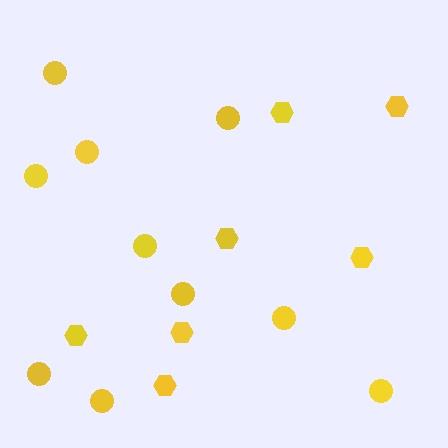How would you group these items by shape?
There are 2 groups: one group of hexagons (7) and one group of circles (10).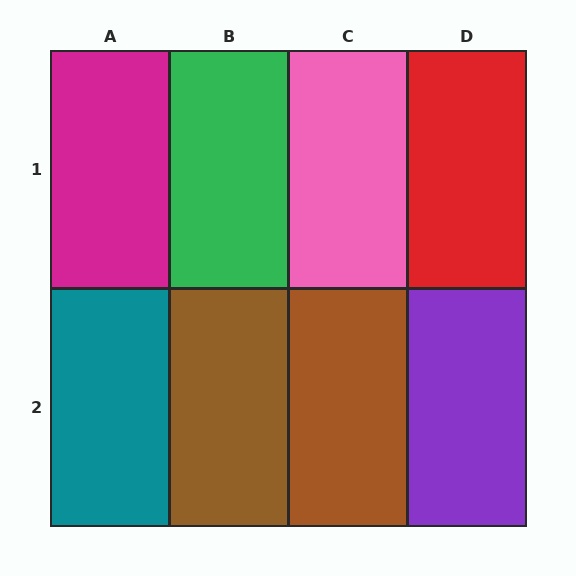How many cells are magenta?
1 cell is magenta.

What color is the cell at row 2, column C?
Brown.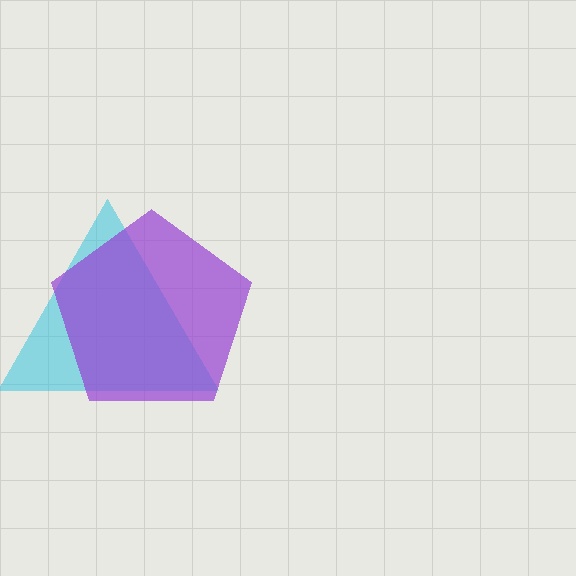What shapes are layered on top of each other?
The layered shapes are: a cyan triangle, a purple pentagon.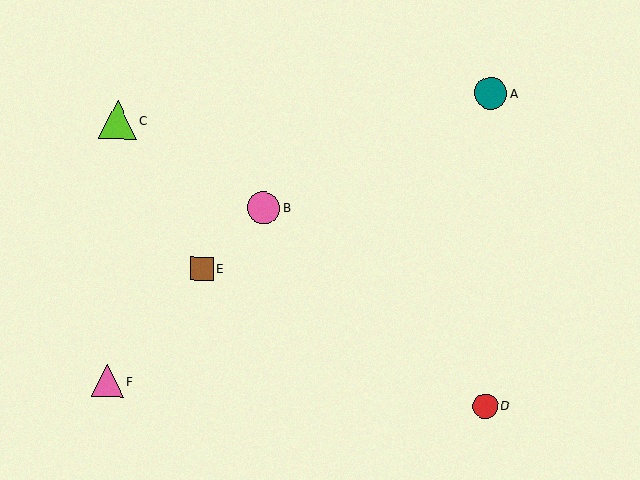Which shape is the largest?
The lime triangle (labeled C) is the largest.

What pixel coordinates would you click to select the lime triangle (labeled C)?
Click at (117, 120) to select the lime triangle C.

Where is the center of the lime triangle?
The center of the lime triangle is at (117, 120).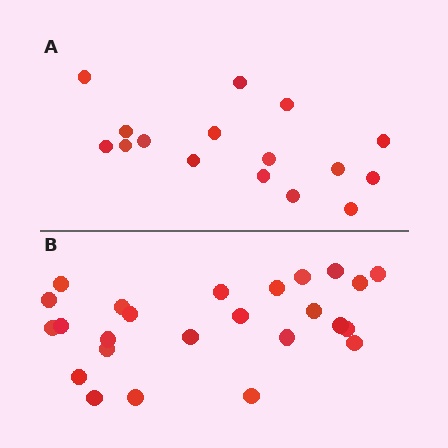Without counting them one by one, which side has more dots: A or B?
Region B (the bottom region) has more dots.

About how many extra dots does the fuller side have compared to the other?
Region B has roughly 8 or so more dots than region A.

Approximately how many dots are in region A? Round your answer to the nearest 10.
About 20 dots. (The exact count is 16, which rounds to 20.)